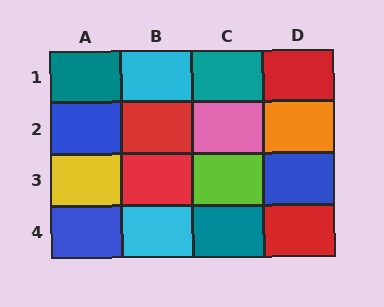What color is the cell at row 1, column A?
Teal.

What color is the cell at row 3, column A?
Yellow.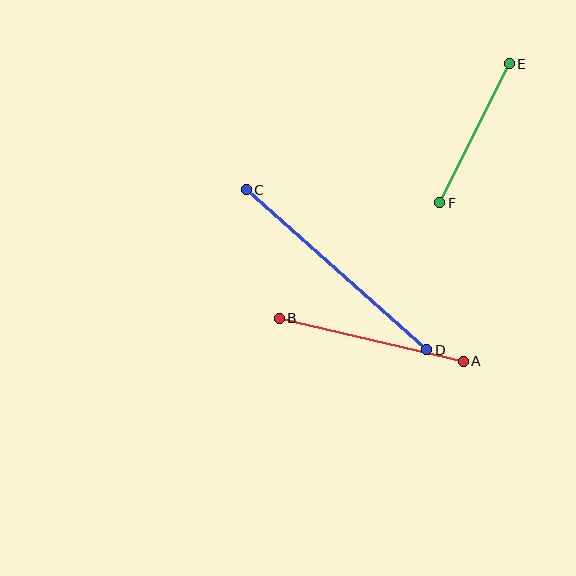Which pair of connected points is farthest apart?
Points C and D are farthest apart.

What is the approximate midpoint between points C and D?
The midpoint is at approximately (337, 270) pixels.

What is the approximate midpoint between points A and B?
The midpoint is at approximately (371, 340) pixels.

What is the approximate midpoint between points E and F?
The midpoint is at approximately (474, 133) pixels.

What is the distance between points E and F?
The distance is approximately 156 pixels.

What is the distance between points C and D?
The distance is approximately 241 pixels.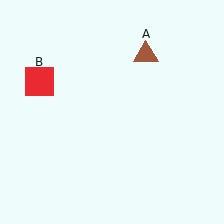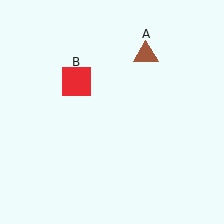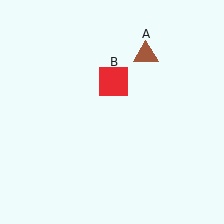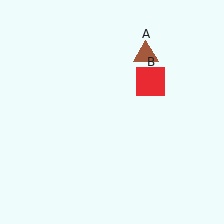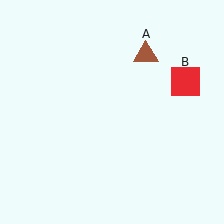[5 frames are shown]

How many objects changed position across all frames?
1 object changed position: red square (object B).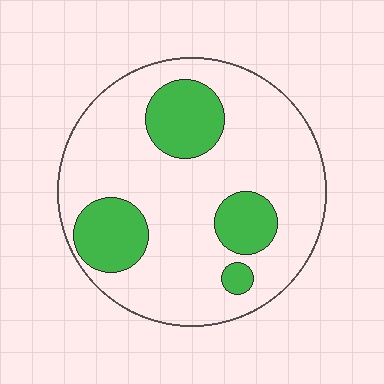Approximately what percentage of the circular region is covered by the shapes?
Approximately 25%.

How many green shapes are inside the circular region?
4.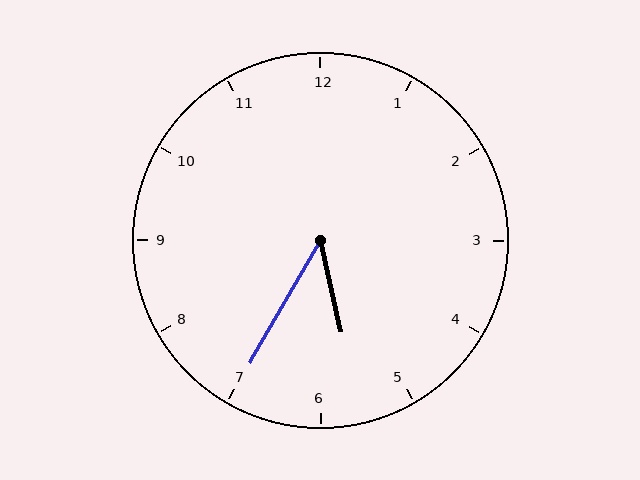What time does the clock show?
5:35.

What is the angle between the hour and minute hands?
Approximately 42 degrees.